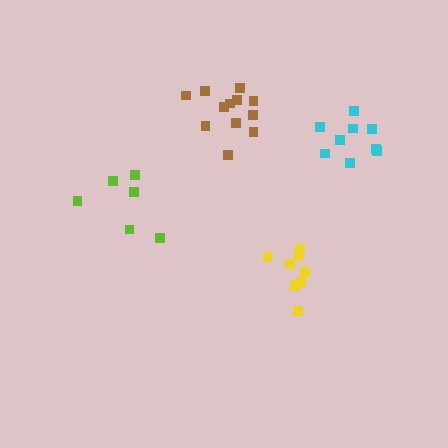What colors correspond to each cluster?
The clusters are colored: lime, cyan, yellow, brown.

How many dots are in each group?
Group 1: 6 dots, Group 2: 9 dots, Group 3: 8 dots, Group 4: 12 dots (35 total).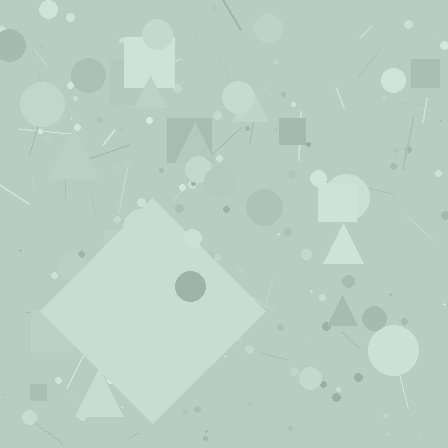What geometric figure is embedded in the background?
A diamond is embedded in the background.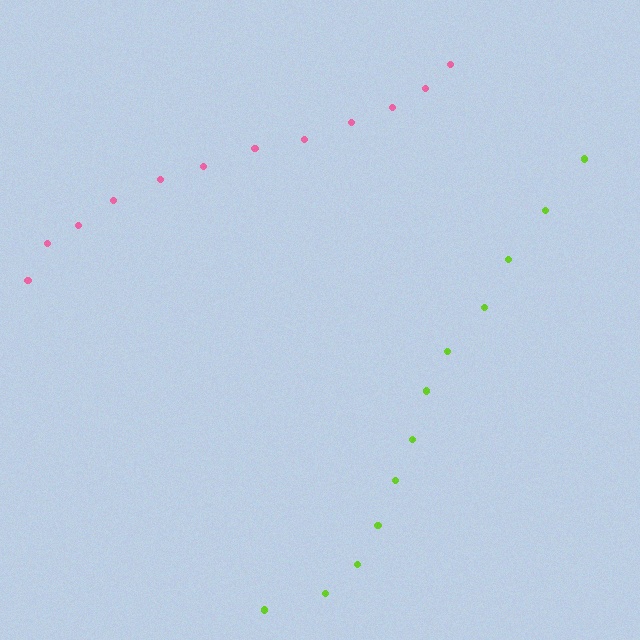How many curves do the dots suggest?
There are 2 distinct paths.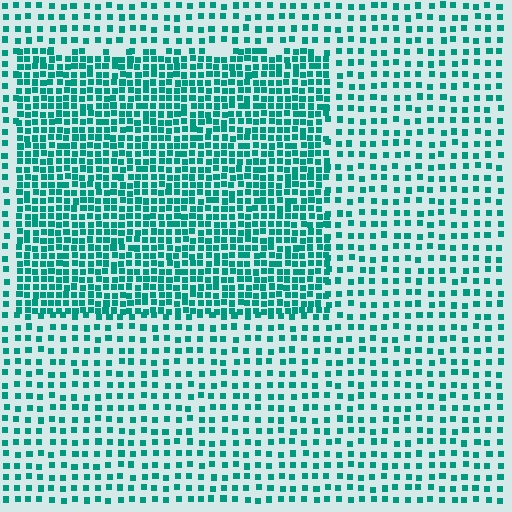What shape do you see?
I see a rectangle.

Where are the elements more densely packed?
The elements are more densely packed inside the rectangle boundary.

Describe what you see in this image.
The image contains small teal elements arranged at two different densities. A rectangle-shaped region is visible where the elements are more densely packed than the surrounding area.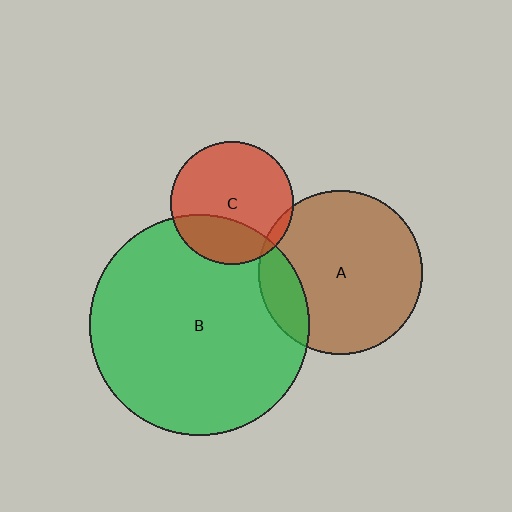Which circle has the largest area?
Circle B (green).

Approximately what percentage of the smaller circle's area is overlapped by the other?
Approximately 30%.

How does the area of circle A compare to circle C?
Approximately 1.8 times.